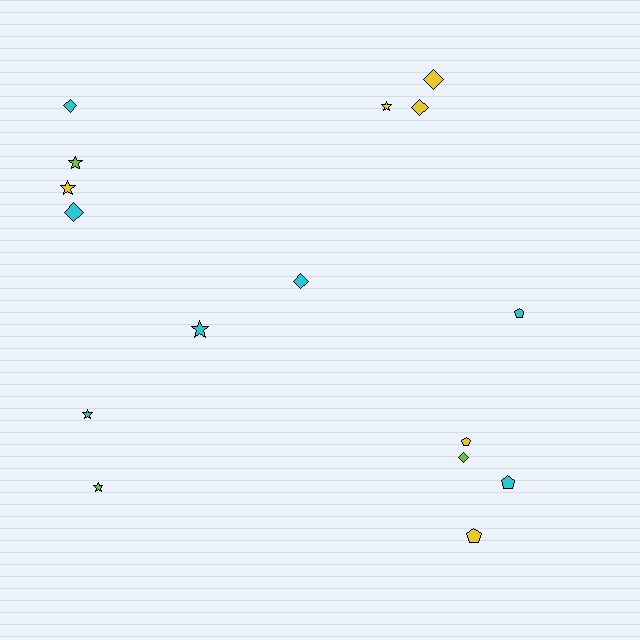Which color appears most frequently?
Cyan, with 7 objects.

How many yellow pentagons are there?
There are 2 yellow pentagons.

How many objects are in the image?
There are 16 objects.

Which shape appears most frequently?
Star, with 6 objects.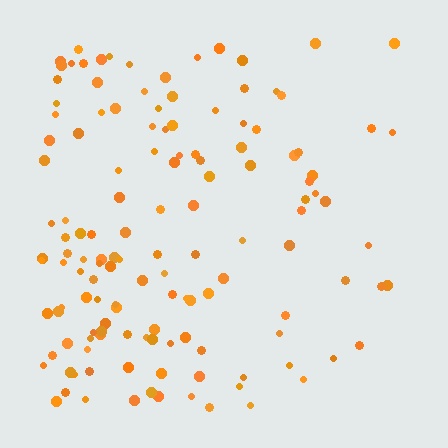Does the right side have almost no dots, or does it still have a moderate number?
Still a moderate number, just noticeably fewer than the left.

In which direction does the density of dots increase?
From right to left, with the left side densest.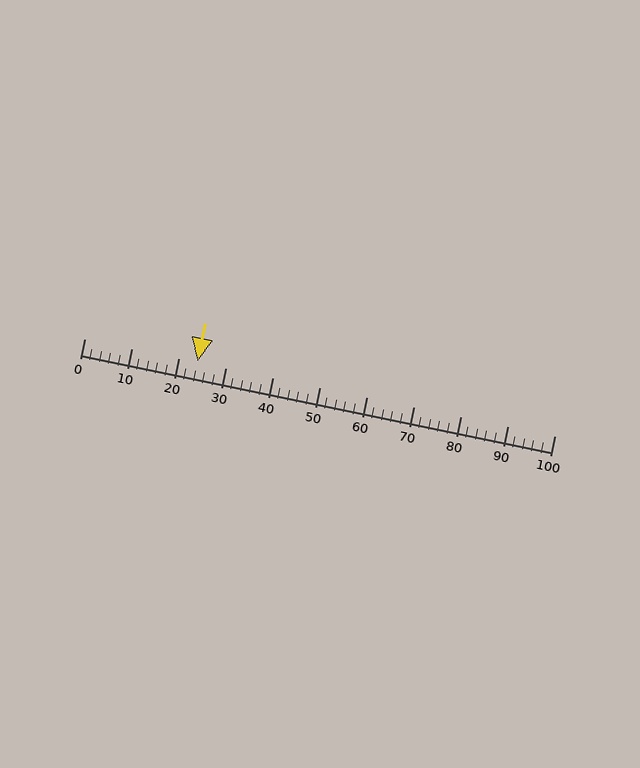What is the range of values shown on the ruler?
The ruler shows values from 0 to 100.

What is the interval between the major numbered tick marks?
The major tick marks are spaced 10 units apart.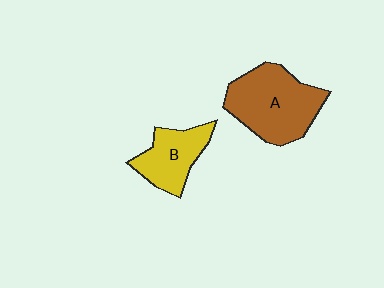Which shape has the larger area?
Shape A (brown).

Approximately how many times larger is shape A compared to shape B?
Approximately 1.6 times.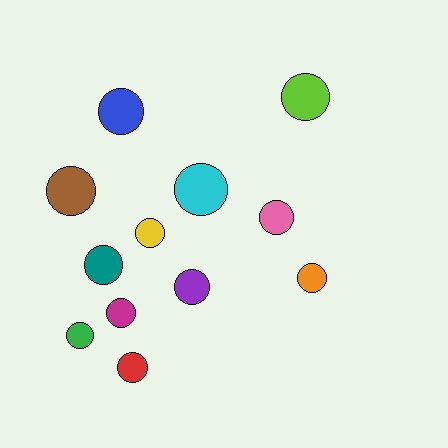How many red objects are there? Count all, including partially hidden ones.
There is 1 red object.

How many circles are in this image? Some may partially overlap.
There are 12 circles.